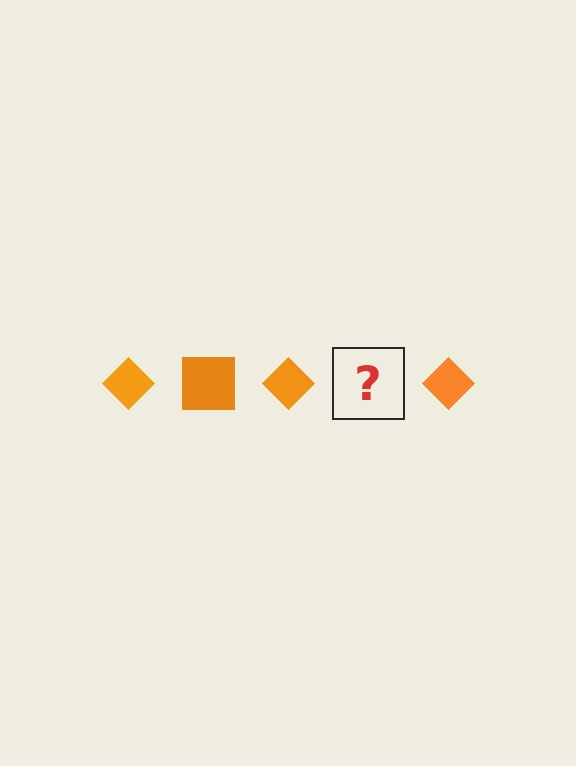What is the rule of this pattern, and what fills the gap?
The rule is that the pattern cycles through diamond, square shapes in orange. The gap should be filled with an orange square.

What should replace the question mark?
The question mark should be replaced with an orange square.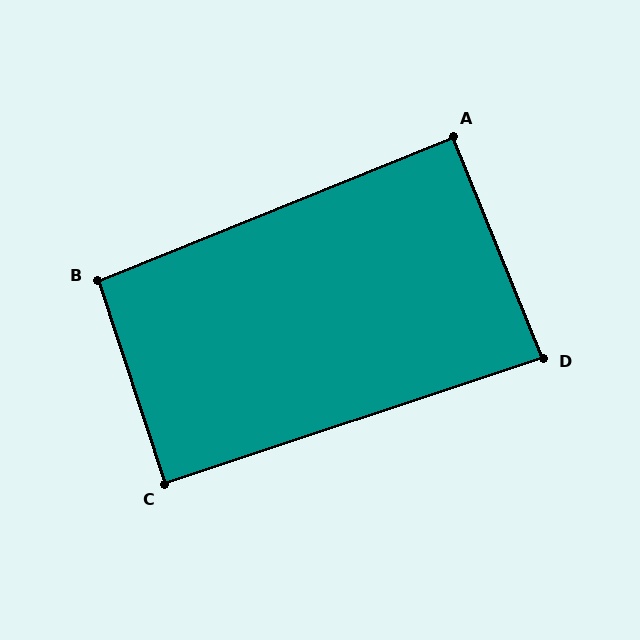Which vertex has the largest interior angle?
B, at approximately 94 degrees.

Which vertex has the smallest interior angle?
D, at approximately 86 degrees.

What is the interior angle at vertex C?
Approximately 90 degrees (approximately right).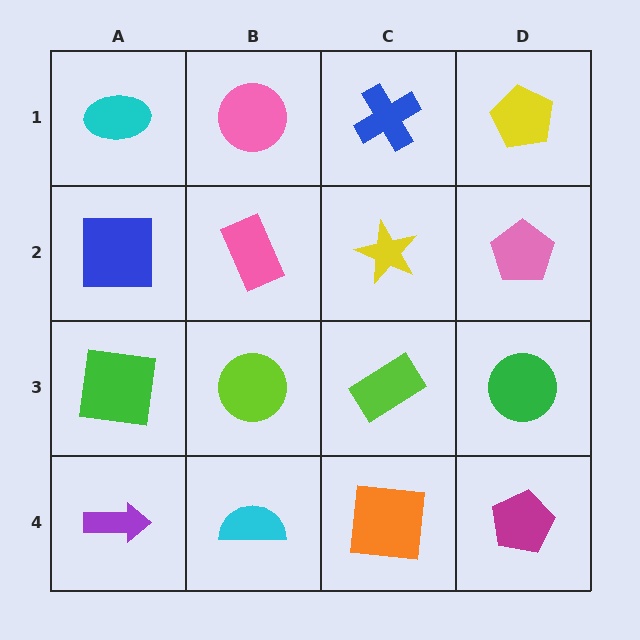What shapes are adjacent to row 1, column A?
A blue square (row 2, column A), a pink circle (row 1, column B).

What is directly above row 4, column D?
A green circle.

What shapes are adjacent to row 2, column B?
A pink circle (row 1, column B), a lime circle (row 3, column B), a blue square (row 2, column A), a yellow star (row 2, column C).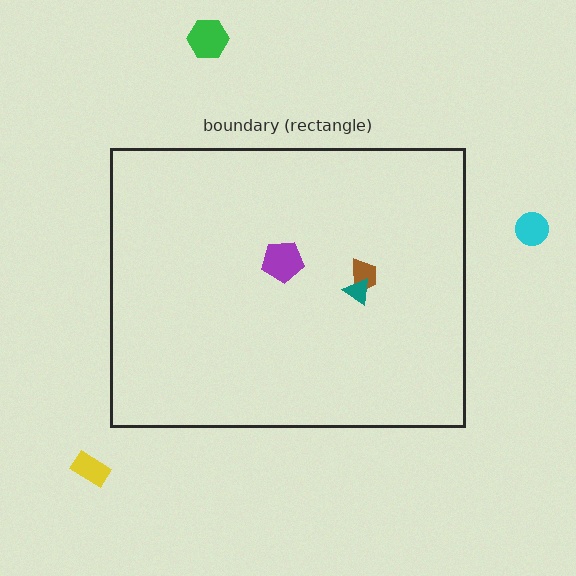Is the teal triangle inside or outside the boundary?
Inside.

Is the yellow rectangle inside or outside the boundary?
Outside.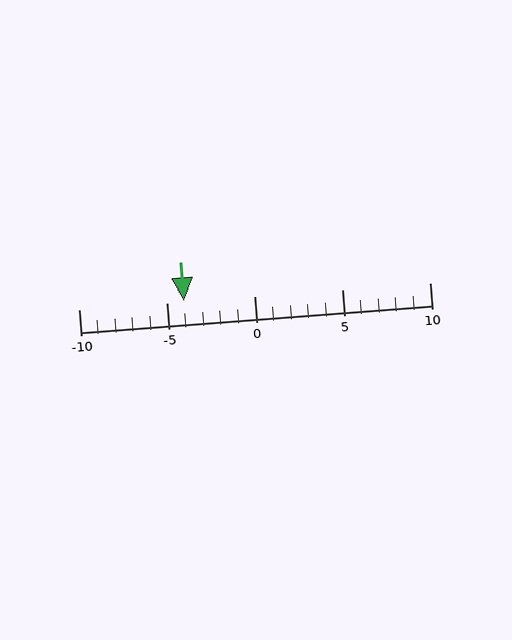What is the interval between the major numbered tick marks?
The major tick marks are spaced 5 units apart.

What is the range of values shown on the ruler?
The ruler shows values from -10 to 10.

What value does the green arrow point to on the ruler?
The green arrow points to approximately -4.